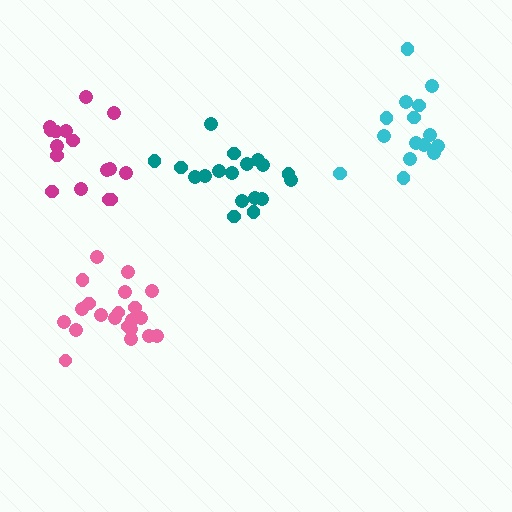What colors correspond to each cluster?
The clusters are colored: pink, teal, magenta, cyan.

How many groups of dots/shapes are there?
There are 4 groups.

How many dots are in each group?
Group 1: 21 dots, Group 2: 18 dots, Group 3: 16 dots, Group 4: 15 dots (70 total).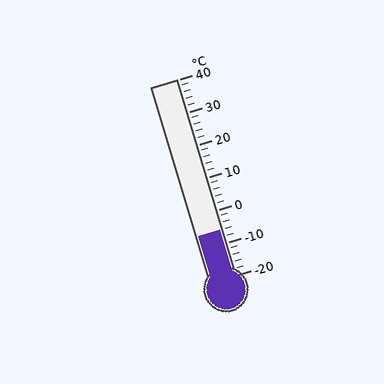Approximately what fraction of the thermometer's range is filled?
The thermometer is filled to approximately 25% of its range.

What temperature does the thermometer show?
The thermometer shows approximately -6°C.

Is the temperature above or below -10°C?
The temperature is above -10°C.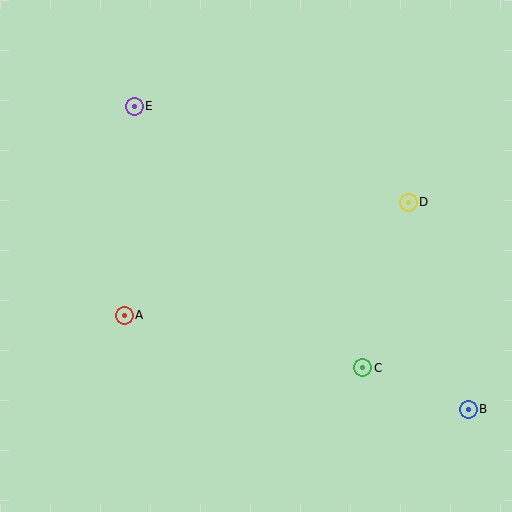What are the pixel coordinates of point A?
Point A is at (124, 315).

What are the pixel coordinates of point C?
Point C is at (363, 368).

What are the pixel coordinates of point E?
Point E is at (134, 106).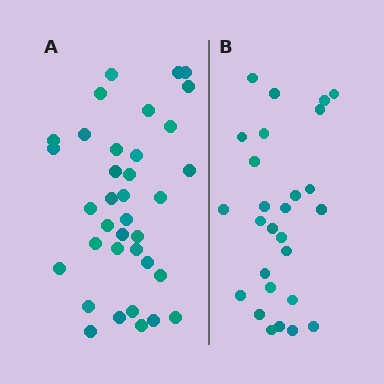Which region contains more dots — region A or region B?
Region A (the left region) has more dots.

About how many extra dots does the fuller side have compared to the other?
Region A has roughly 8 or so more dots than region B.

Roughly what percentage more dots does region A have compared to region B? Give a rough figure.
About 35% more.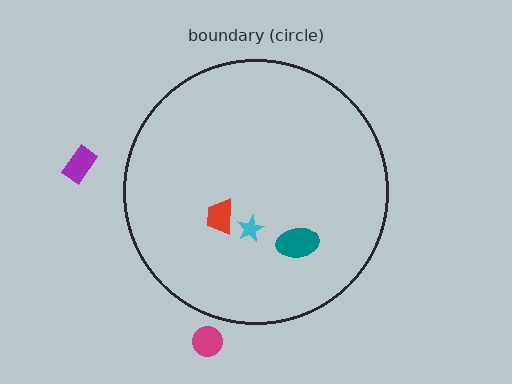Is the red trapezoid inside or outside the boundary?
Inside.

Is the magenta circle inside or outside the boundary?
Outside.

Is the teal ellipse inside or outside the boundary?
Inside.